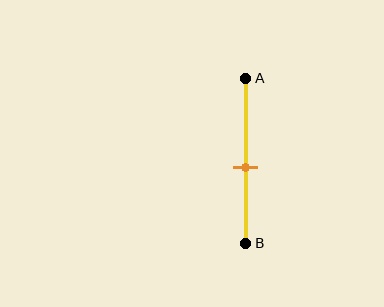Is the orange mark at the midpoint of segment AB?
No, the mark is at about 55% from A, not at the 50% midpoint.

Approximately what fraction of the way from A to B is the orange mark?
The orange mark is approximately 55% of the way from A to B.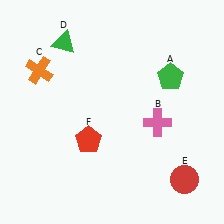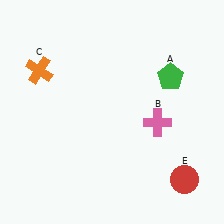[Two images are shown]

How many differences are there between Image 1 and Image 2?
There are 2 differences between the two images.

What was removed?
The green triangle (D), the red pentagon (F) were removed in Image 2.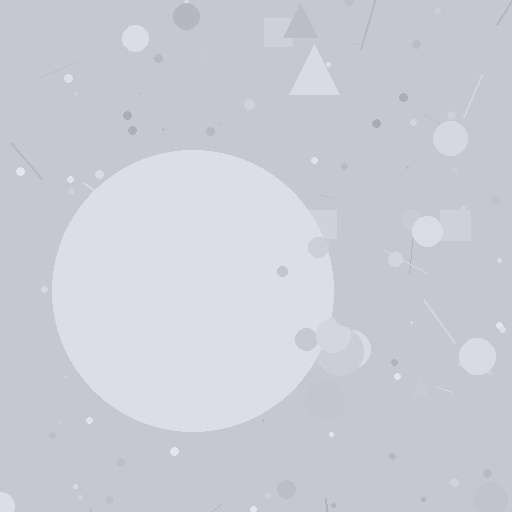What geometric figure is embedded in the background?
A circle is embedded in the background.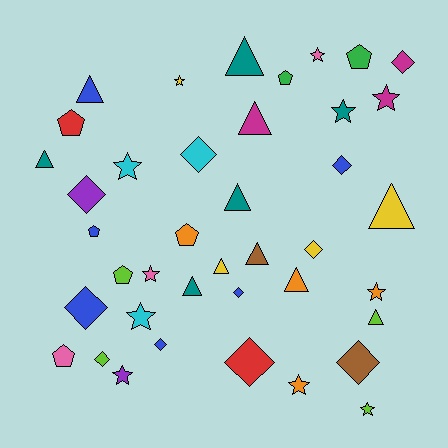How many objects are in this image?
There are 40 objects.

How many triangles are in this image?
There are 11 triangles.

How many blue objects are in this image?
There are 6 blue objects.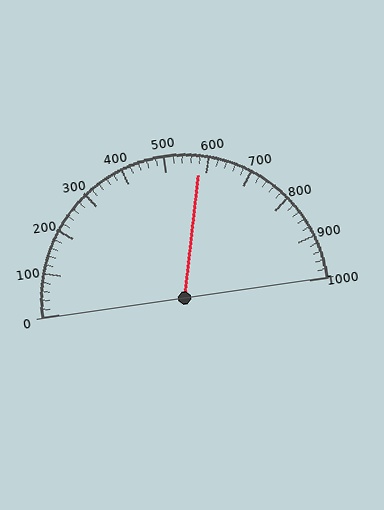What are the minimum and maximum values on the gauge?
The gauge ranges from 0 to 1000.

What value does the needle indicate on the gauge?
The needle indicates approximately 580.